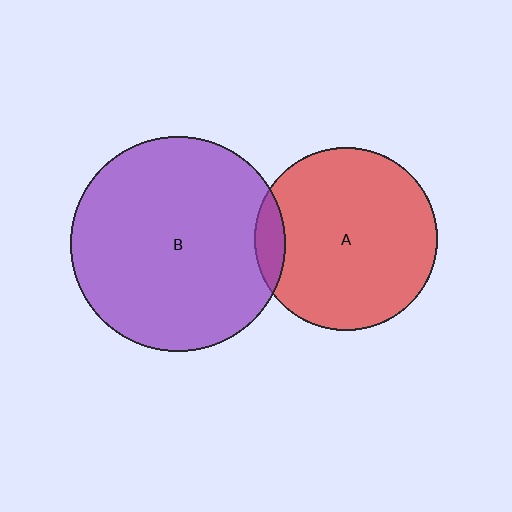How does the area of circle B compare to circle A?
Approximately 1.4 times.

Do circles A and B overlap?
Yes.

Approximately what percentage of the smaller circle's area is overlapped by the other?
Approximately 10%.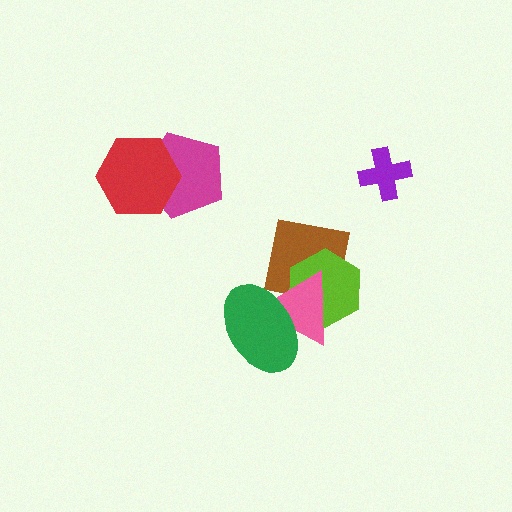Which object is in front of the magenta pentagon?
The red hexagon is in front of the magenta pentagon.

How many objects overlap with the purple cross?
0 objects overlap with the purple cross.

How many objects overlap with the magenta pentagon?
1 object overlaps with the magenta pentagon.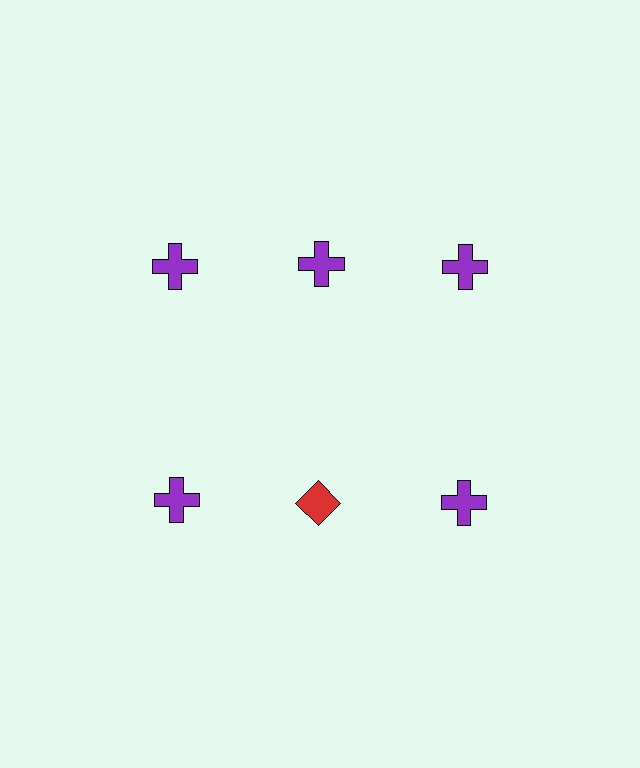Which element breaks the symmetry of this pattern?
The red diamond in the second row, second from left column breaks the symmetry. All other shapes are purple crosses.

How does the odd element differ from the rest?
It differs in both color (red instead of purple) and shape (diamond instead of cross).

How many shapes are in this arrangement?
There are 6 shapes arranged in a grid pattern.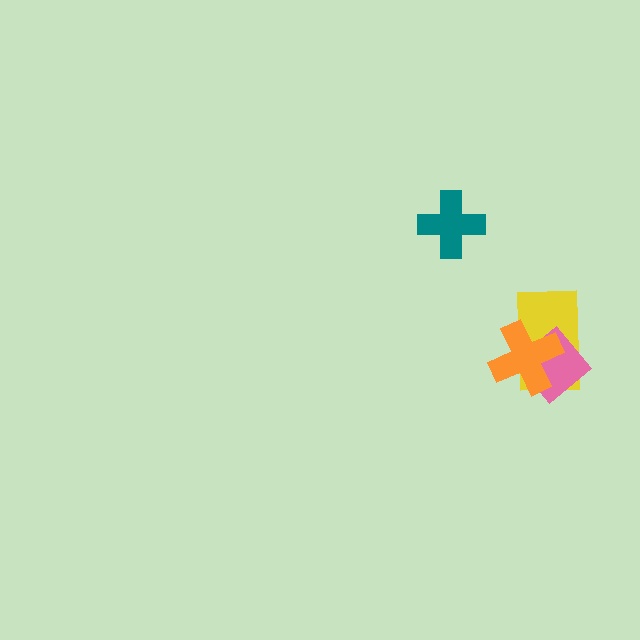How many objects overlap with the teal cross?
0 objects overlap with the teal cross.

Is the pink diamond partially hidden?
Yes, it is partially covered by another shape.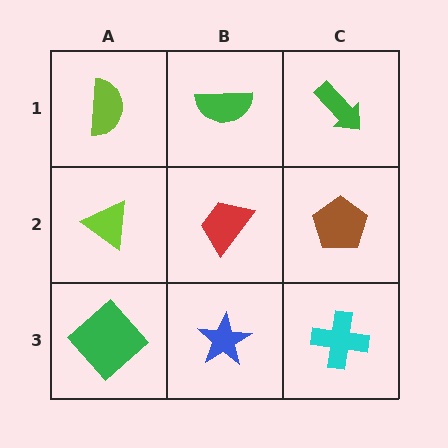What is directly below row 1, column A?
A lime triangle.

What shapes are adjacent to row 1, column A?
A lime triangle (row 2, column A), a green semicircle (row 1, column B).